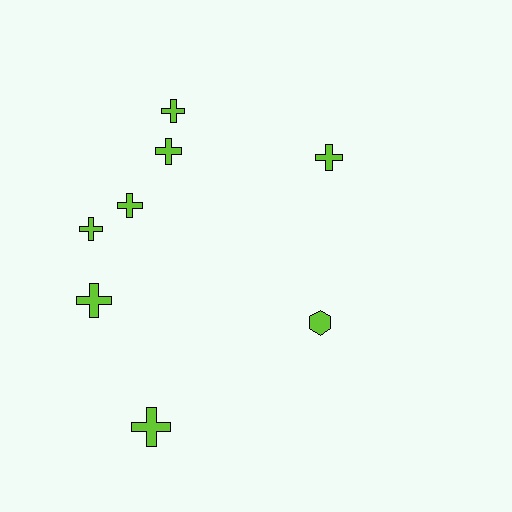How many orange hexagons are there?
There are no orange hexagons.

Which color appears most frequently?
Lime, with 8 objects.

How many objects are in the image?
There are 8 objects.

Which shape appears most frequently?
Cross, with 7 objects.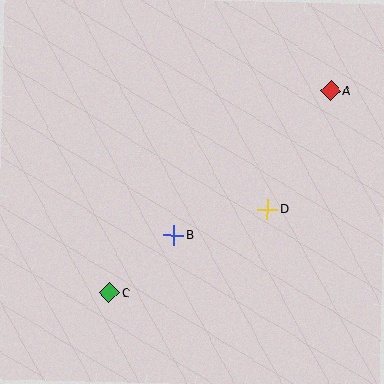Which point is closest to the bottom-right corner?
Point D is closest to the bottom-right corner.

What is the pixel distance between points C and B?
The distance between C and B is 86 pixels.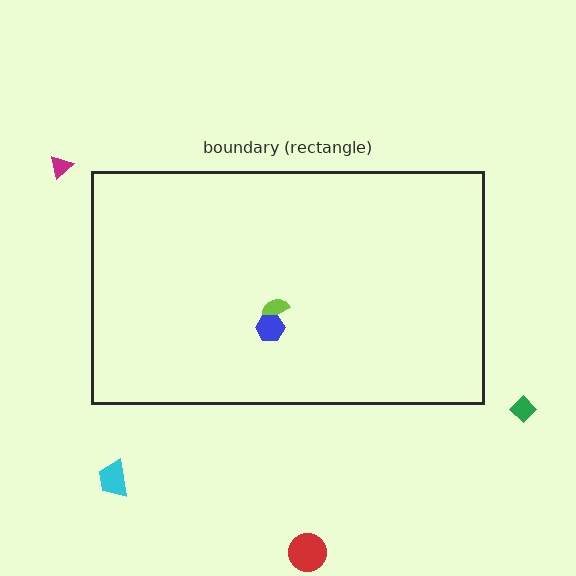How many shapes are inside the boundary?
2 inside, 4 outside.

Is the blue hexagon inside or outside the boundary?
Inside.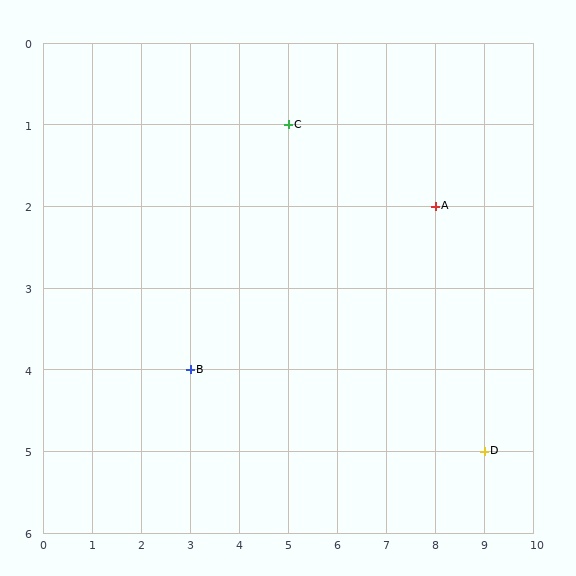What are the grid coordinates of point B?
Point B is at grid coordinates (3, 4).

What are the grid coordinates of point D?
Point D is at grid coordinates (9, 5).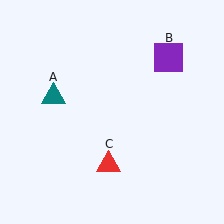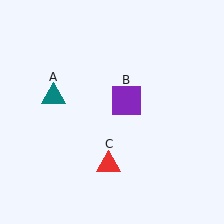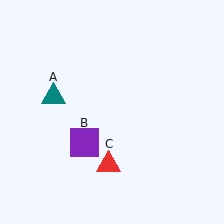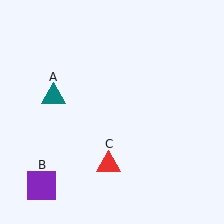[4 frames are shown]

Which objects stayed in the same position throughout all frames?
Teal triangle (object A) and red triangle (object C) remained stationary.